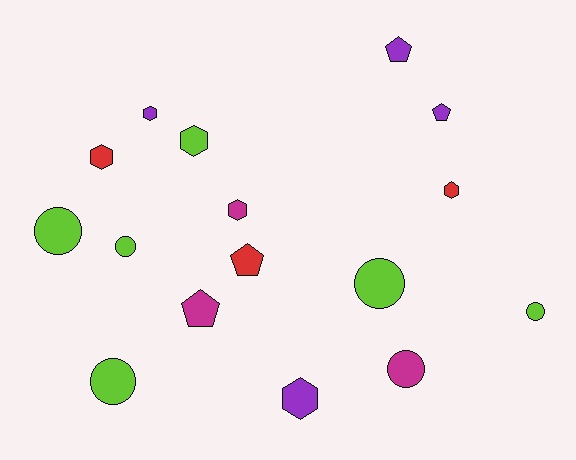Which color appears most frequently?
Lime, with 6 objects.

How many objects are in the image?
There are 16 objects.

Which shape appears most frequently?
Circle, with 6 objects.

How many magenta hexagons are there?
There is 1 magenta hexagon.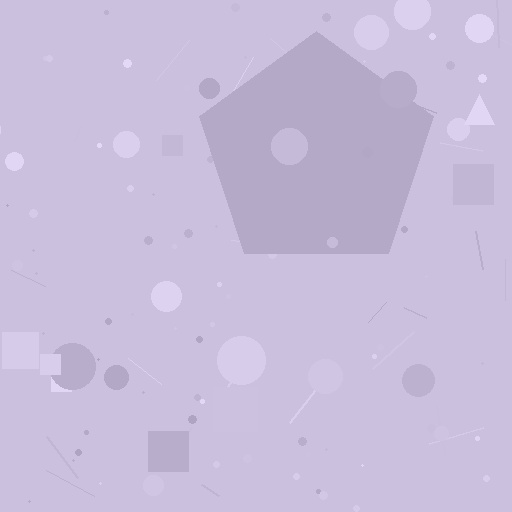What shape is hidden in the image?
A pentagon is hidden in the image.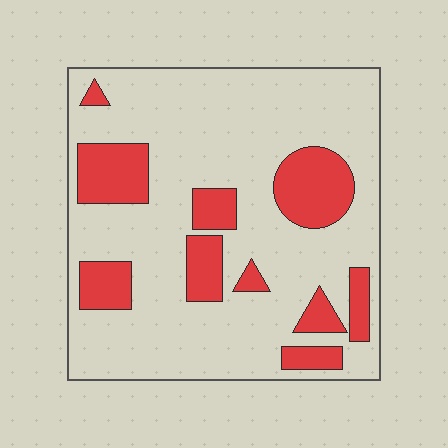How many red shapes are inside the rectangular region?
10.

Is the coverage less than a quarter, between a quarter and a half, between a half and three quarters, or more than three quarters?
Less than a quarter.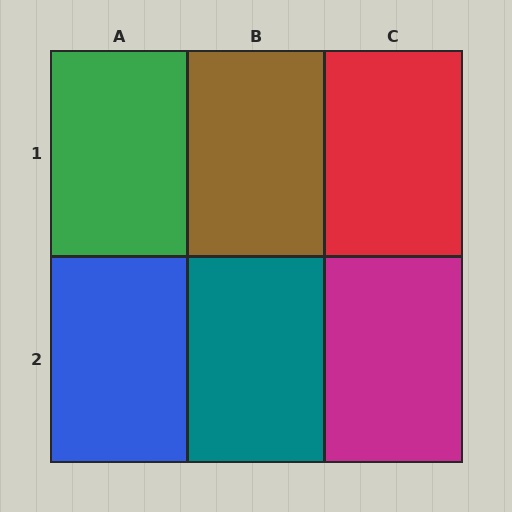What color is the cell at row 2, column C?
Magenta.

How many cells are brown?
1 cell is brown.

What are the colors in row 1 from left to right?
Green, brown, red.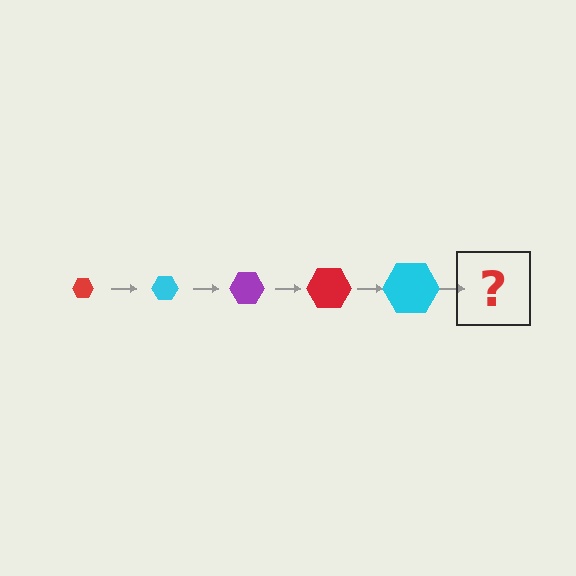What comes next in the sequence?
The next element should be a purple hexagon, larger than the previous one.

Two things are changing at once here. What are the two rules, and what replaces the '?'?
The two rules are that the hexagon grows larger each step and the color cycles through red, cyan, and purple. The '?' should be a purple hexagon, larger than the previous one.